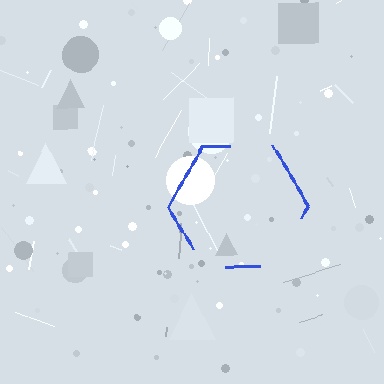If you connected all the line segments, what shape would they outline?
They would outline a hexagon.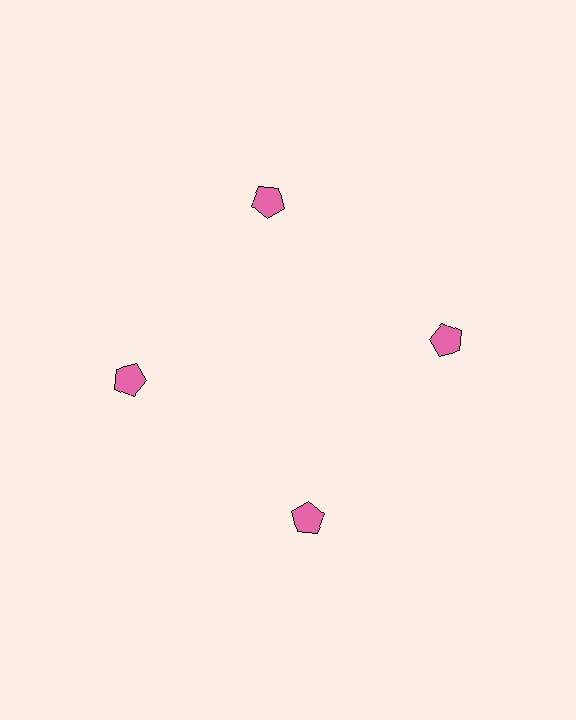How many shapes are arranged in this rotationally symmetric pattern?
There are 4 shapes, arranged in 4 groups of 1.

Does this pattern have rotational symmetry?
Yes, this pattern has 4-fold rotational symmetry. It looks the same after rotating 90 degrees around the center.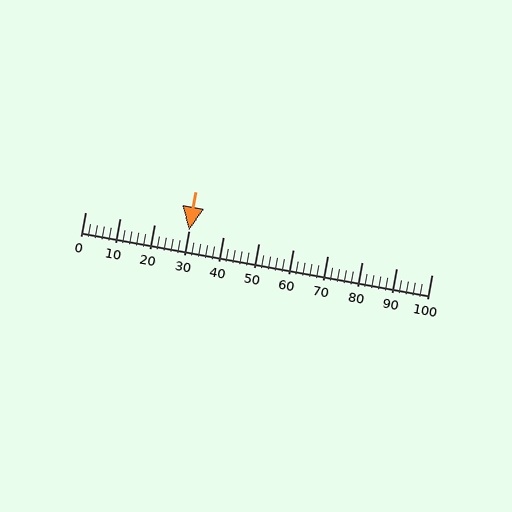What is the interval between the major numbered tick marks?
The major tick marks are spaced 10 units apart.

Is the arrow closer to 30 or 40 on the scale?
The arrow is closer to 30.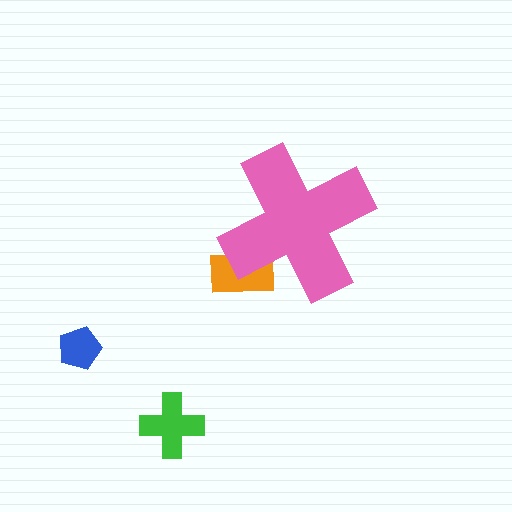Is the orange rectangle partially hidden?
Yes, the orange rectangle is partially hidden behind the pink cross.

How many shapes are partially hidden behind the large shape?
1 shape is partially hidden.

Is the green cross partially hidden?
No, the green cross is fully visible.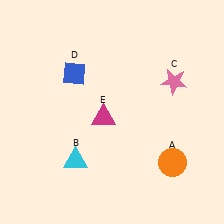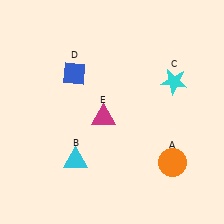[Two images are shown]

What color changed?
The star (C) changed from pink in Image 1 to cyan in Image 2.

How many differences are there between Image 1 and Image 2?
There is 1 difference between the two images.